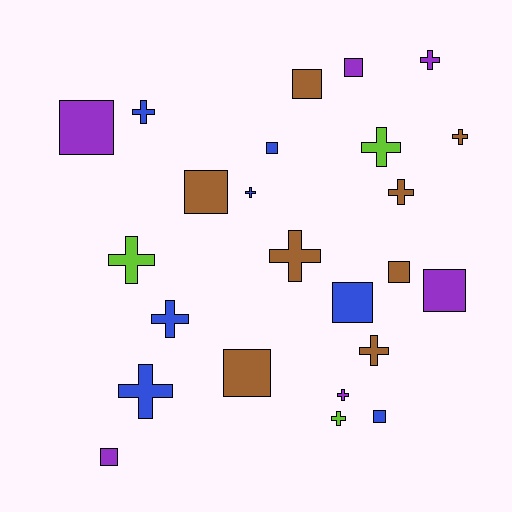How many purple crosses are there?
There are 2 purple crosses.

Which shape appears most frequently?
Cross, with 13 objects.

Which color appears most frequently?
Brown, with 8 objects.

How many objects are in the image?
There are 24 objects.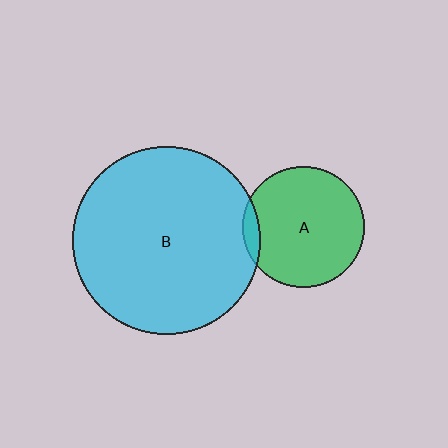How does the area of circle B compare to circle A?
Approximately 2.4 times.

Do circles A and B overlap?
Yes.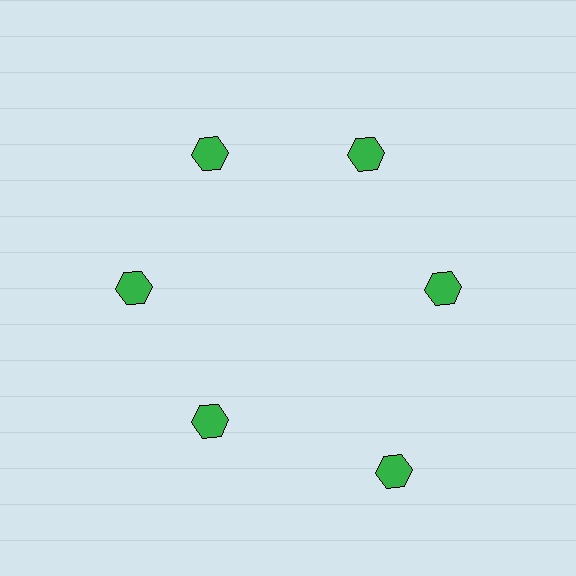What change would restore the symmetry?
The symmetry would be restored by moving it inward, back onto the ring so that all 6 hexagons sit at equal angles and equal distance from the center.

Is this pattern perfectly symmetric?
No. The 6 green hexagons are arranged in a ring, but one element near the 5 o'clock position is pushed outward from the center, breaking the 6-fold rotational symmetry.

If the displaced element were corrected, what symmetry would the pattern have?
It would have 6-fold rotational symmetry — the pattern would map onto itself every 60 degrees.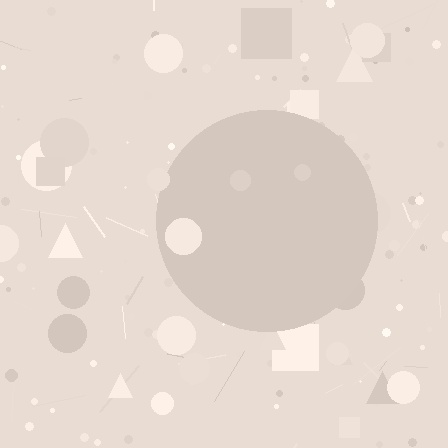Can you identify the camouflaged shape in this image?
The camouflaged shape is a circle.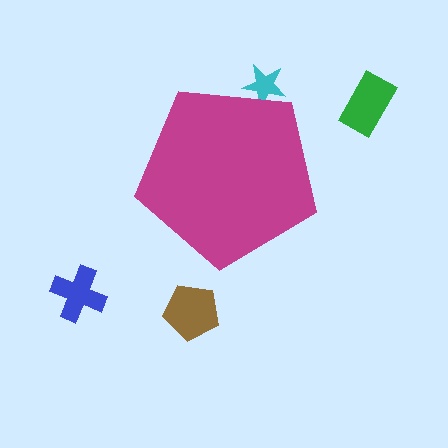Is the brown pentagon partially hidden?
No, the brown pentagon is fully visible.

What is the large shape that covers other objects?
A magenta pentagon.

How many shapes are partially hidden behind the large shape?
1 shape is partially hidden.